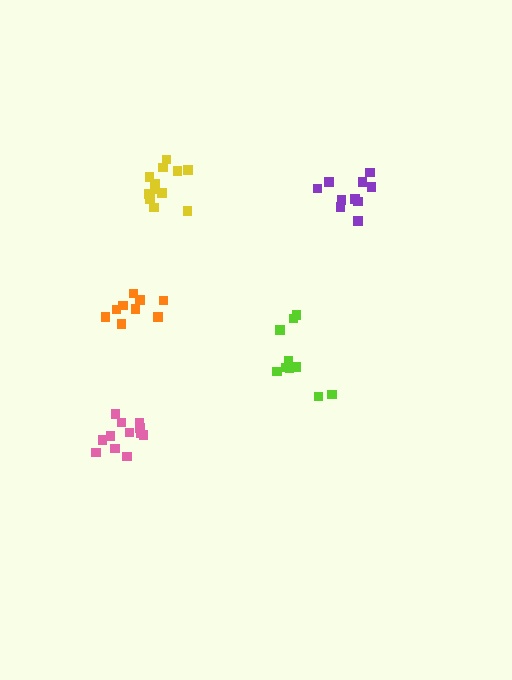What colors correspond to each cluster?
The clusters are colored: pink, purple, yellow, orange, lime.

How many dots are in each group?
Group 1: 12 dots, Group 2: 10 dots, Group 3: 13 dots, Group 4: 9 dots, Group 5: 10 dots (54 total).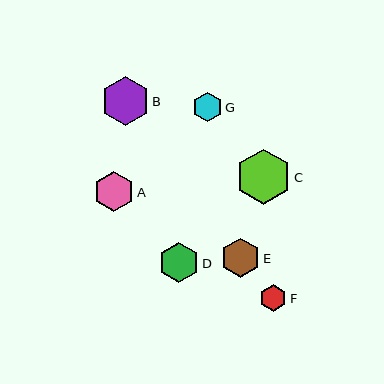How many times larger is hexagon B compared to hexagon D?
Hexagon B is approximately 1.2 times the size of hexagon D.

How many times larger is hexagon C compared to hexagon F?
Hexagon C is approximately 2.1 times the size of hexagon F.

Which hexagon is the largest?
Hexagon C is the largest with a size of approximately 55 pixels.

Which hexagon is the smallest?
Hexagon F is the smallest with a size of approximately 27 pixels.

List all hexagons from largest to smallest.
From largest to smallest: C, B, D, A, E, G, F.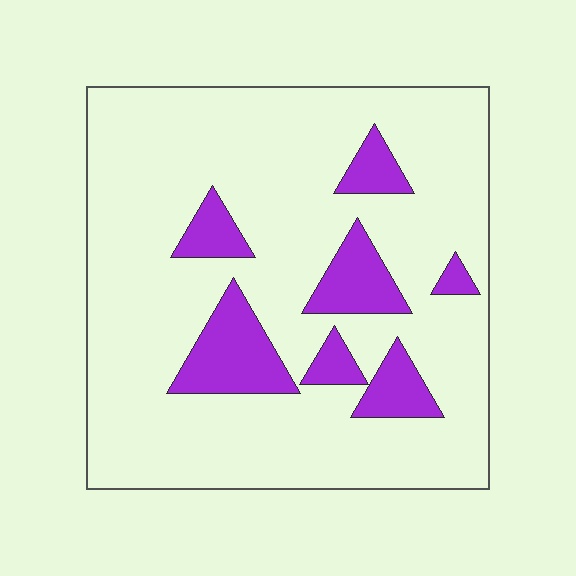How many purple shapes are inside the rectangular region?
7.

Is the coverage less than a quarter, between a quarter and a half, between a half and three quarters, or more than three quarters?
Less than a quarter.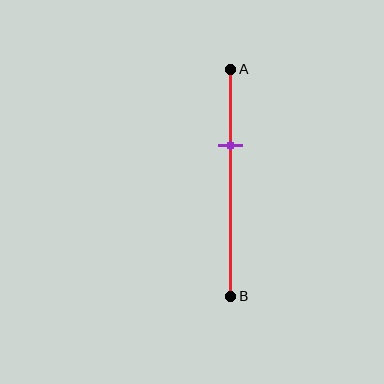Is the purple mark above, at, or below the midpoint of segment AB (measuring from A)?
The purple mark is above the midpoint of segment AB.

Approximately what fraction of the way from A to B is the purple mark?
The purple mark is approximately 35% of the way from A to B.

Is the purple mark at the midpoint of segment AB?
No, the mark is at about 35% from A, not at the 50% midpoint.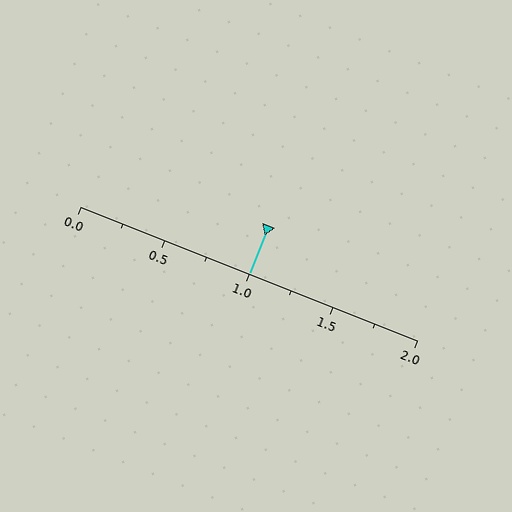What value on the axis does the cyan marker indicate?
The marker indicates approximately 1.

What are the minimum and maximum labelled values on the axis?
The axis runs from 0.0 to 2.0.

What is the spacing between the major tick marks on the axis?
The major ticks are spaced 0.5 apart.